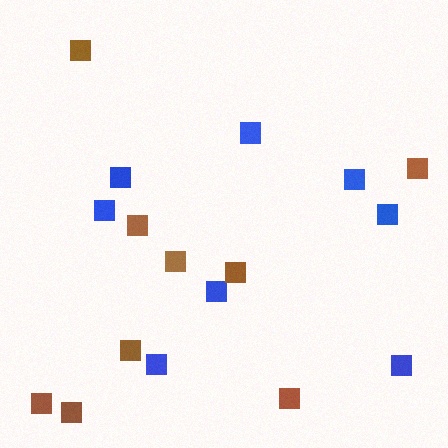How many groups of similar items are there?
There are 2 groups: one group of blue squares (8) and one group of brown squares (9).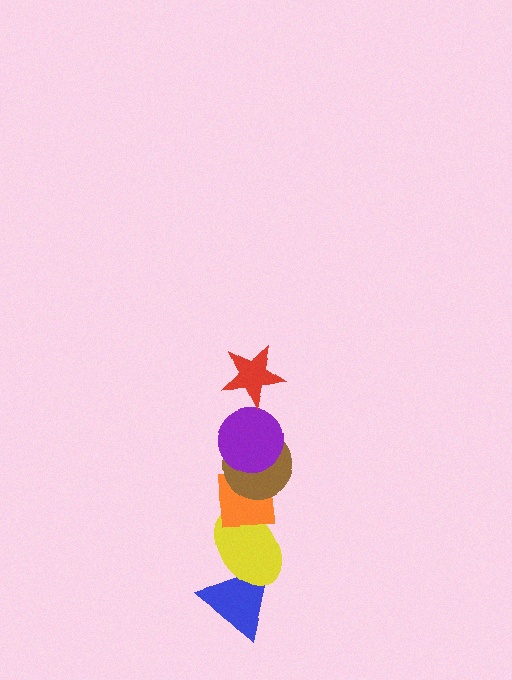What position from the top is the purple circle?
The purple circle is 2nd from the top.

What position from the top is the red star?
The red star is 1st from the top.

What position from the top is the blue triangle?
The blue triangle is 6th from the top.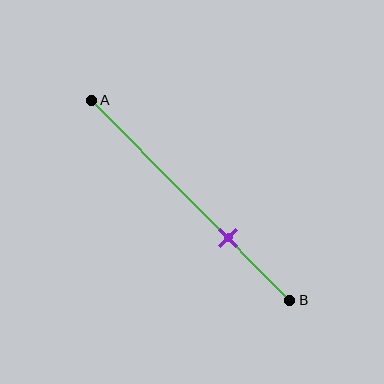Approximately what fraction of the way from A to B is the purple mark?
The purple mark is approximately 70% of the way from A to B.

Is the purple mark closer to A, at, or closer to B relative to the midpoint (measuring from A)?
The purple mark is closer to point B than the midpoint of segment AB.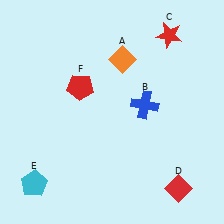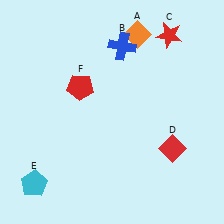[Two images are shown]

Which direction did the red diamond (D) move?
The red diamond (D) moved up.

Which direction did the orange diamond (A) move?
The orange diamond (A) moved up.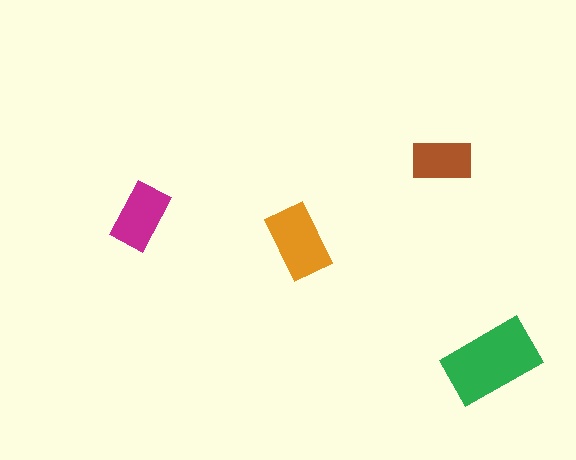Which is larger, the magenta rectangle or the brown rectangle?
The magenta one.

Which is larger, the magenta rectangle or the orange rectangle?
The orange one.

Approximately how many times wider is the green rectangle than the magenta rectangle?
About 1.5 times wider.